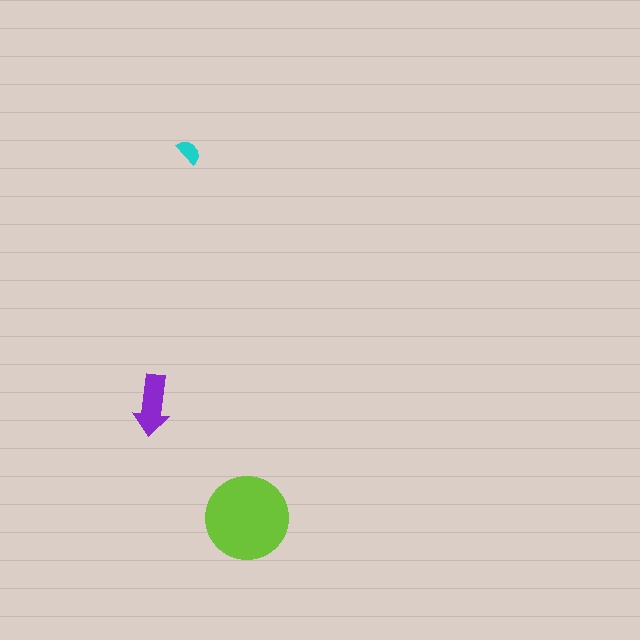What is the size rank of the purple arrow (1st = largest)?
2nd.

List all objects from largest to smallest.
The lime circle, the purple arrow, the cyan semicircle.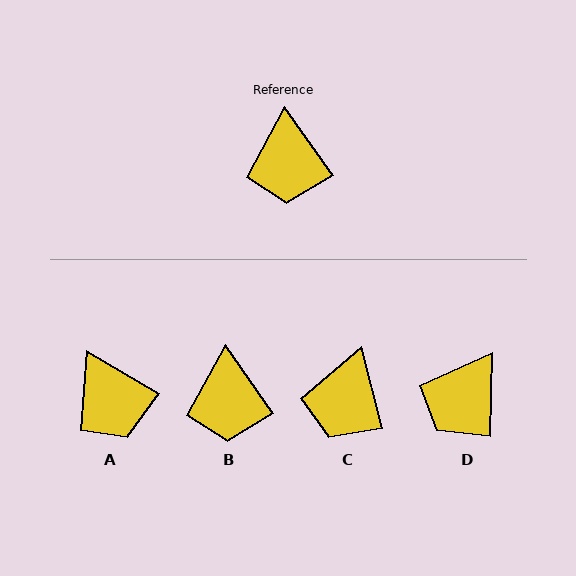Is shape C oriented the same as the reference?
No, it is off by about 21 degrees.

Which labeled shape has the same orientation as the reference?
B.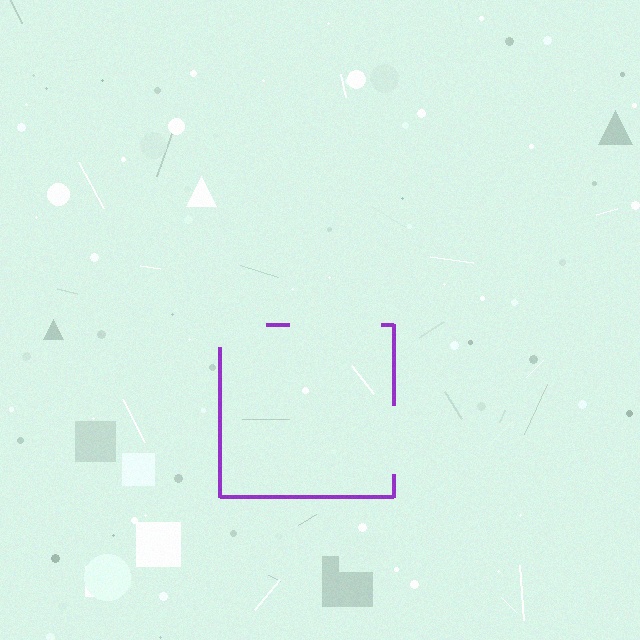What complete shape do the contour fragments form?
The contour fragments form a square.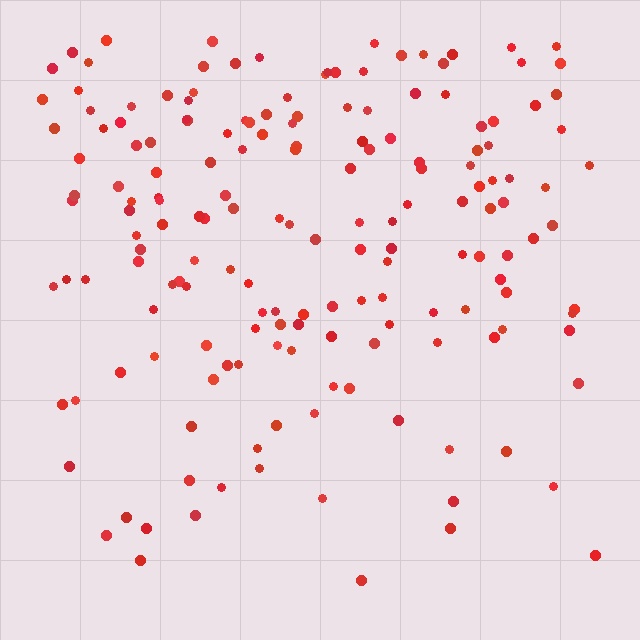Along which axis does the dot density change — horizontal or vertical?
Vertical.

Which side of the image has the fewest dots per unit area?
The bottom.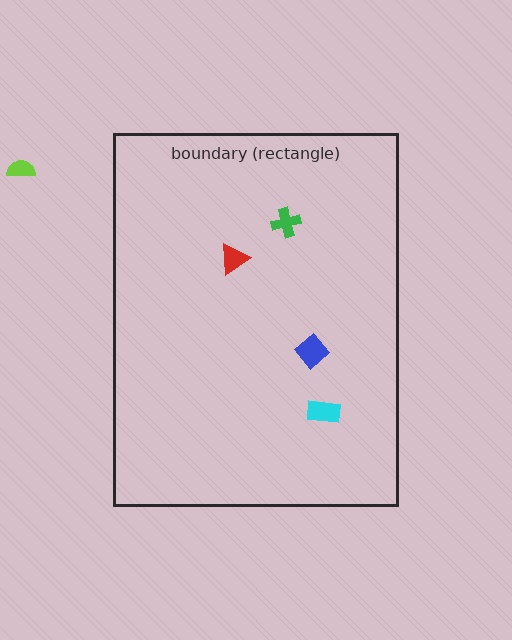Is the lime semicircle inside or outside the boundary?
Outside.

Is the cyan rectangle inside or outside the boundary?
Inside.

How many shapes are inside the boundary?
4 inside, 1 outside.